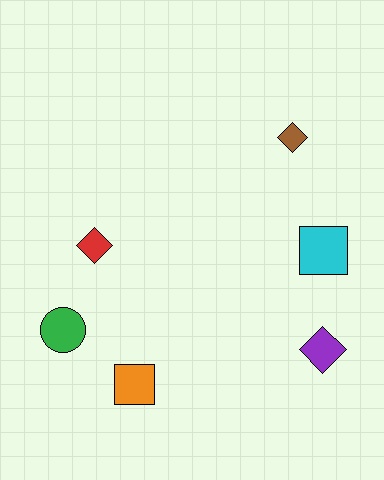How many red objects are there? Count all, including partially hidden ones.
There is 1 red object.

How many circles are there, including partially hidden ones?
There is 1 circle.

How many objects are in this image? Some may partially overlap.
There are 6 objects.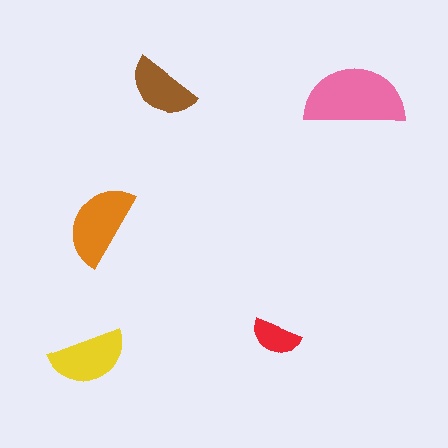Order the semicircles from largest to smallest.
the pink one, the orange one, the yellow one, the brown one, the red one.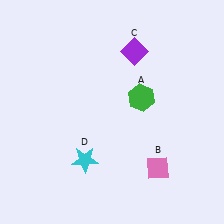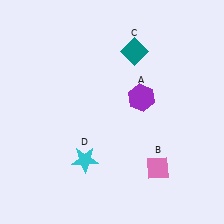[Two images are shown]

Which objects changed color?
A changed from green to purple. C changed from purple to teal.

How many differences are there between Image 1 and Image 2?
There are 2 differences between the two images.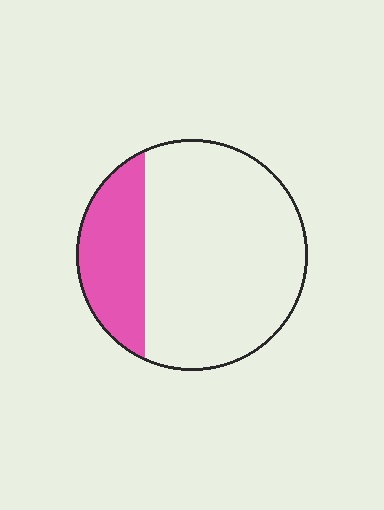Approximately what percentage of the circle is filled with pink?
Approximately 25%.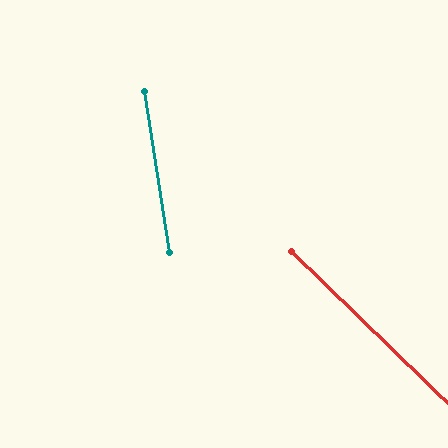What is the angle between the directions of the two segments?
Approximately 37 degrees.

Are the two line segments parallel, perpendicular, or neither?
Neither parallel nor perpendicular — they differ by about 37°.